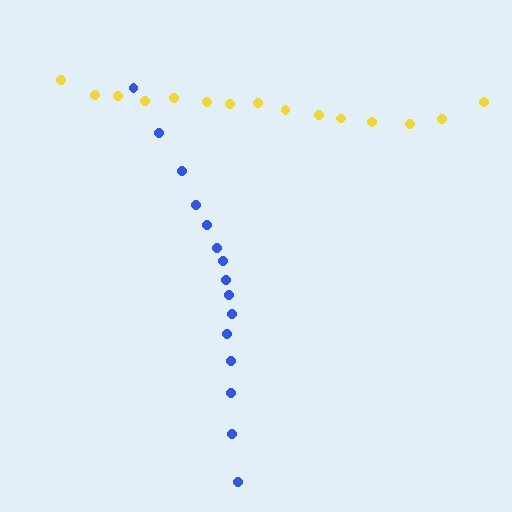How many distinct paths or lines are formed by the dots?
There are 2 distinct paths.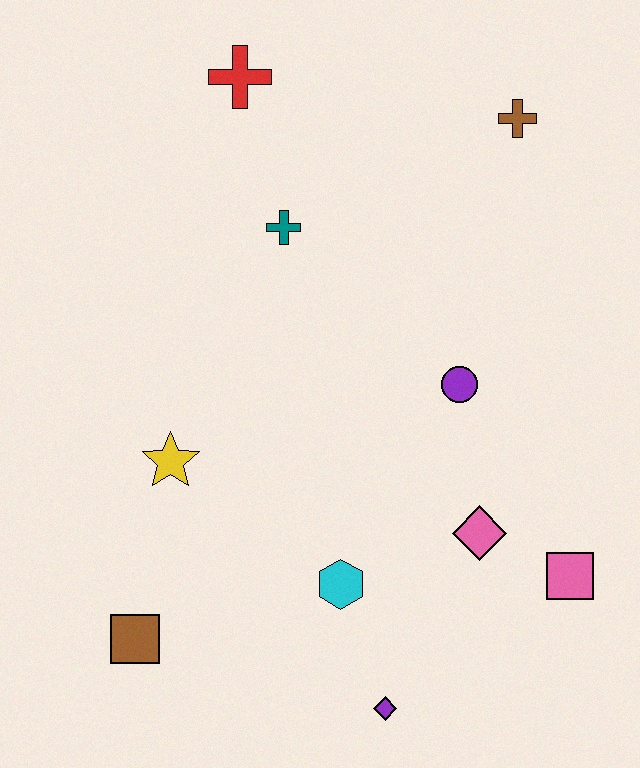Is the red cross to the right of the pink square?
No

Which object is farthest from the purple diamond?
The red cross is farthest from the purple diamond.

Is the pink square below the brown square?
No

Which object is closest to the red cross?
The teal cross is closest to the red cross.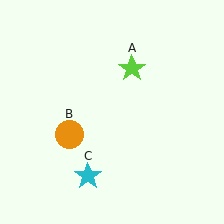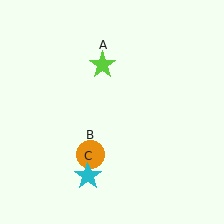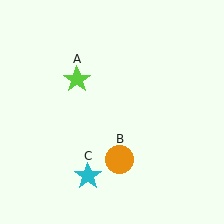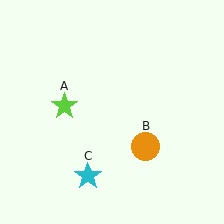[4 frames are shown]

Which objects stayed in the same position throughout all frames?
Cyan star (object C) remained stationary.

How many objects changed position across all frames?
2 objects changed position: lime star (object A), orange circle (object B).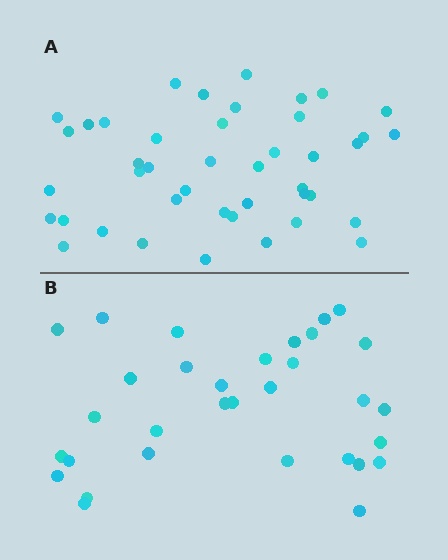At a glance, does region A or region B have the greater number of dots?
Region A (the top region) has more dots.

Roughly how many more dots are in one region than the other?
Region A has roughly 12 or so more dots than region B.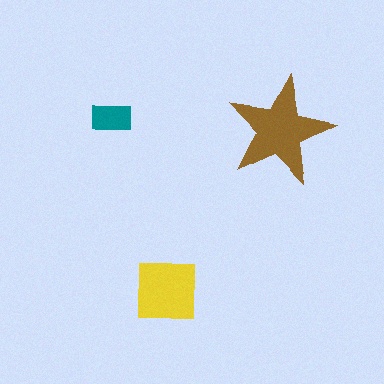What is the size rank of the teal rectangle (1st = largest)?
3rd.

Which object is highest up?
The teal rectangle is topmost.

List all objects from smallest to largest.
The teal rectangle, the yellow square, the brown star.